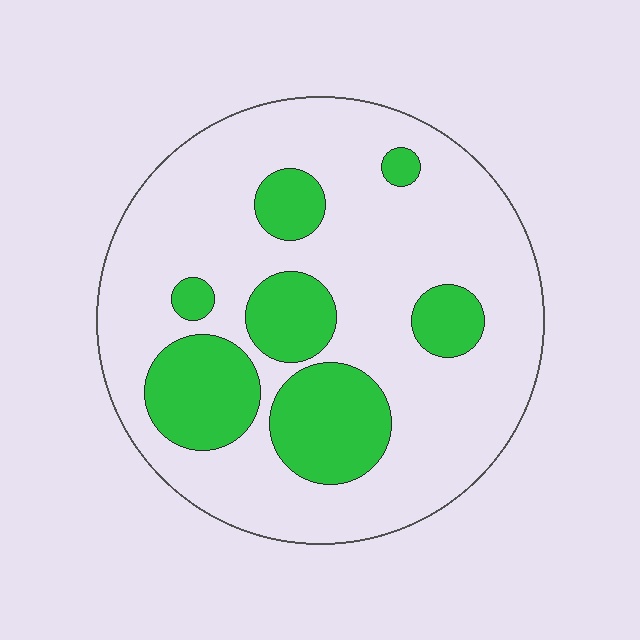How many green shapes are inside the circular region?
7.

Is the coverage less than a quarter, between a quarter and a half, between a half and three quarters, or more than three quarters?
Between a quarter and a half.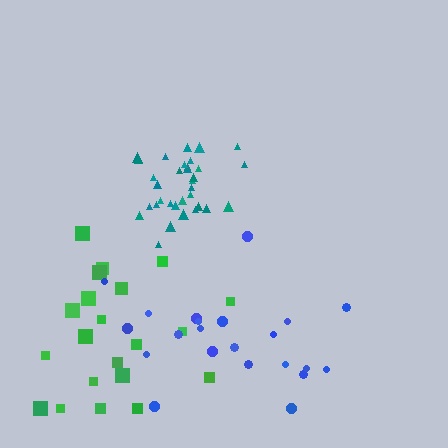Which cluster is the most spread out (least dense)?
Green.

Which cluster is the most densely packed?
Teal.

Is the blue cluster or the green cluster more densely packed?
Blue.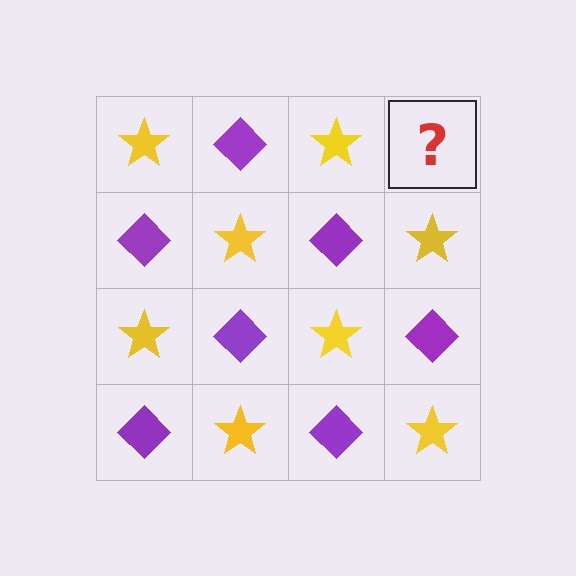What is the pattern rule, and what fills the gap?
The rule is that it alternates yellow star and purple diamond in a checkerboard pattern. The gap should be filled with a purple diamond.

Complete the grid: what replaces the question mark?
The question mark should be replaced with a purple diamond.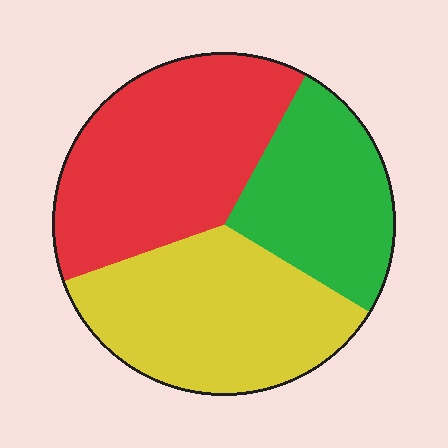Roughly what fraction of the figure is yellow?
Yellow takes up about three eighths (3/8) of the figure.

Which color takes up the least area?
Green, at roughly 25%.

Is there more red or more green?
Red.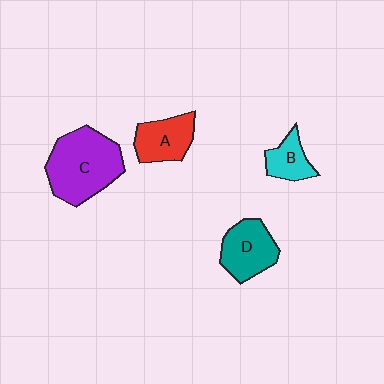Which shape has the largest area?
Shape C (purple).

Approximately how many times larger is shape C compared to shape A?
Approximately 1.8 times.